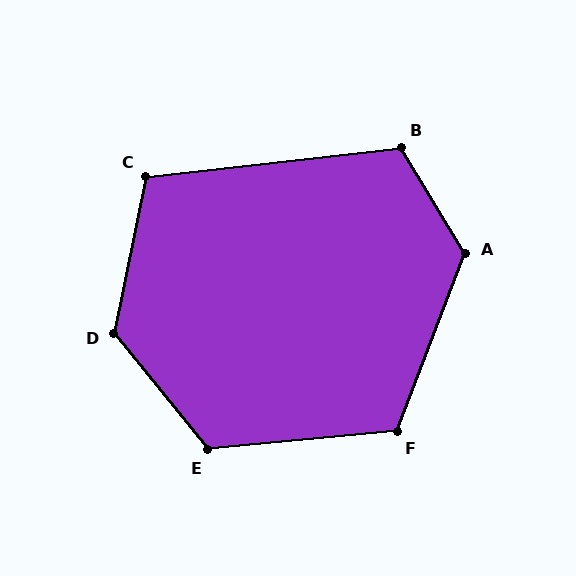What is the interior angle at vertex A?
Approximately 128 degrees (obtuse).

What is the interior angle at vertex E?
Approximately 124 degrees (obtuse).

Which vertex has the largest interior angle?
D, at approximately 129 degrees.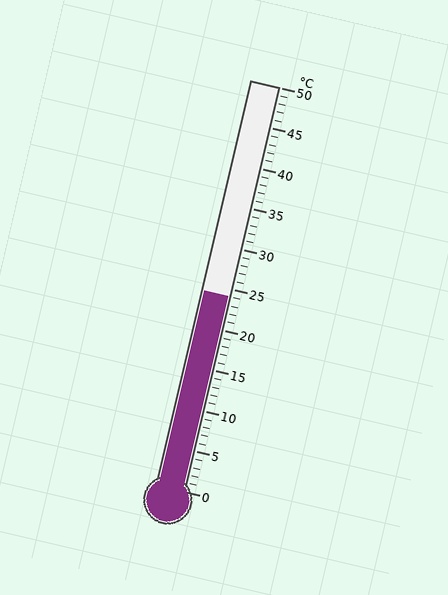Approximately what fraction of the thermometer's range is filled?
The thermometer is filled to approximately 50% of its range.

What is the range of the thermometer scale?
The thermometer scale ranges from 0°C to 50°C.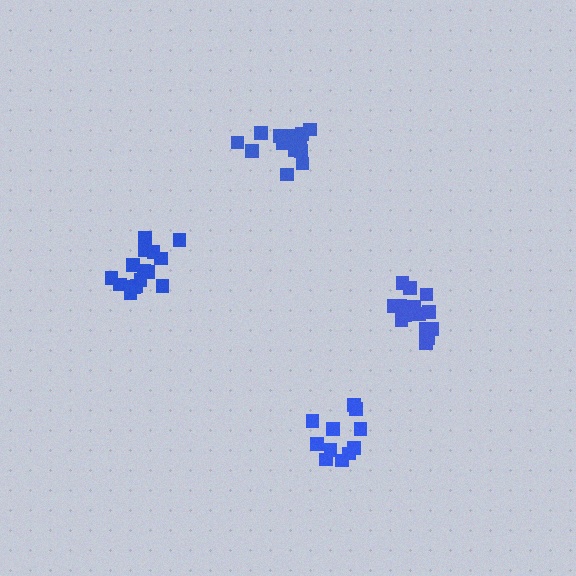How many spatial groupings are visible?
There are 4 spatial groupings.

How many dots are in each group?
Group 1: 15 dots, Group 2: 16 dots, Group 3: 15 dots, Group 4: 11 dots (57 total).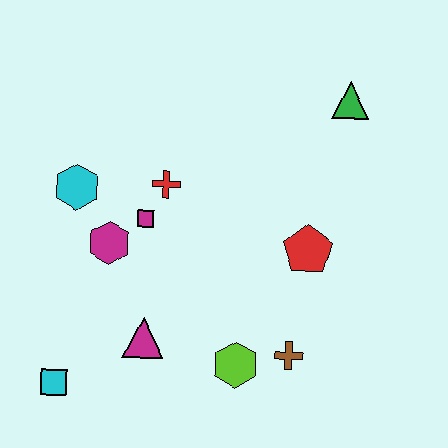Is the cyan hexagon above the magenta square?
Yes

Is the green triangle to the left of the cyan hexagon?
No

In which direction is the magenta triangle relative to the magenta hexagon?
The magenta triangle is below the magenta hexagon.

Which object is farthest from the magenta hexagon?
The green triangle is farthest from the magenta hexagon.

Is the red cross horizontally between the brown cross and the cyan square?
Yes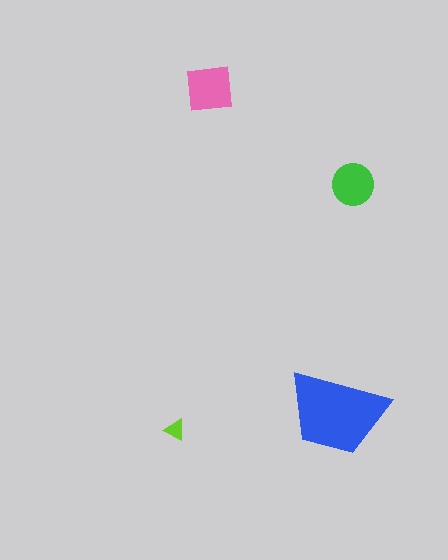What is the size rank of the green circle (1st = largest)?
3rd.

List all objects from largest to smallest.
The blue trapezoid, the pink square, the green circle, the lime triangle.